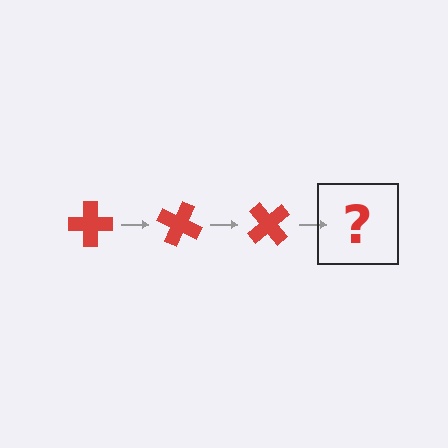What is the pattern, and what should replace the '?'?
The pattern is that the cross rotates 25 degrees each step. The '?' should be a red cross rotated 75 degrees.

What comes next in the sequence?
The next element should be a red cross rotated 75 degrees.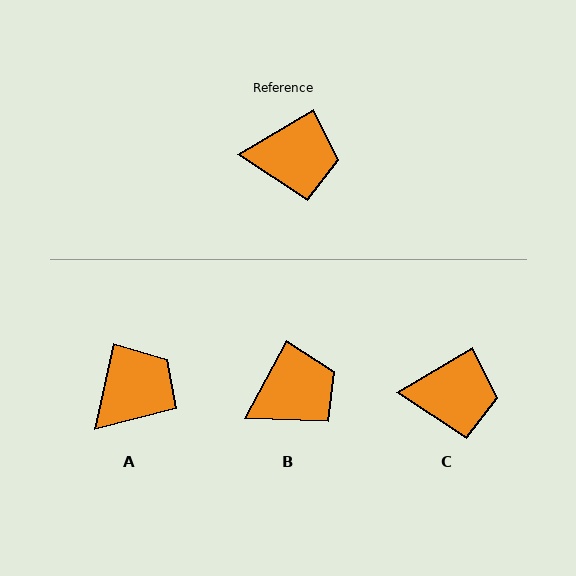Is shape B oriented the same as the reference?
No, it is off by about 31 degrees.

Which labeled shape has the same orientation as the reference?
C.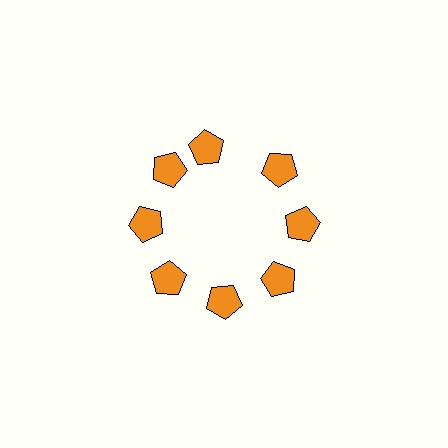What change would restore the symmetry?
The symmetry would be restored by rotating it back into even spacing with its neighbors so that all 8 pentagons sit at equal angles and equal distance from the center.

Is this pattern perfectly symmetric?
No. The 8 orange pentagons are arranged in a ring, but one element near the 12 o'clock position is rotated out of alignment along the ring, breaking the 8-fold rotational symmetry.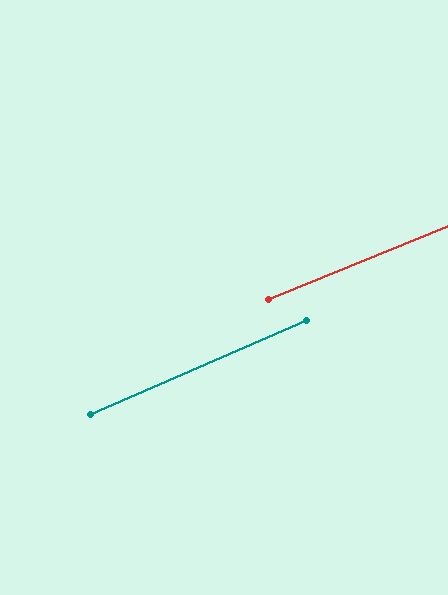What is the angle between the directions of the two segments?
Approximately 1 degree.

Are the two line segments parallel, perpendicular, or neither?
Parallel — their directions differ by only 1.3°.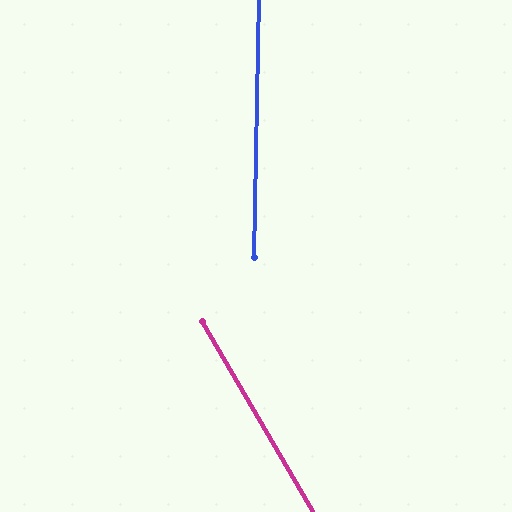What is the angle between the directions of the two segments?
Approximately 31 degrees.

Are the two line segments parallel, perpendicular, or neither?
Neither parallel nor perpendicular — they differ by about 31°.